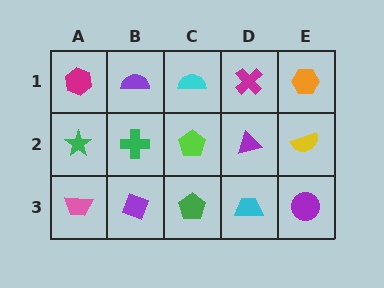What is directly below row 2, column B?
A purple diamond.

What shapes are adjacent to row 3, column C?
A lime pentagon (row 2, column C), a purple diamond (row 3, column B), a cyan trapezoid (row 3, column D).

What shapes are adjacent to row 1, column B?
A green cross (row 2, column B), a magenta hexagon (row 1, column A), a cyan semicircle (row 1, column C).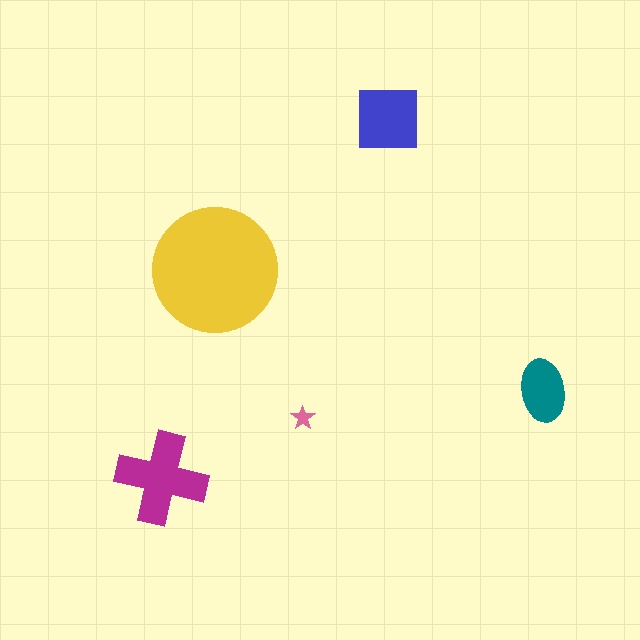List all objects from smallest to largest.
The pink star, the teal ellipse, the blue square, the magenta cross, the yellow circle.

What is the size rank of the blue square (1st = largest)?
3rd.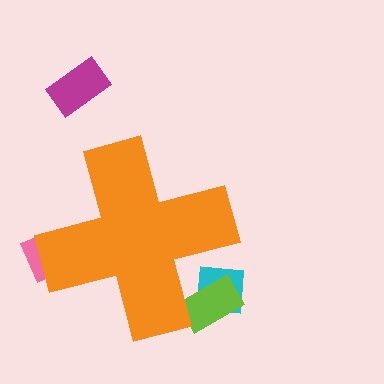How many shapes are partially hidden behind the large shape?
3 shapes are partially hidden.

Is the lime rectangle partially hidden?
Yes, the lime rectangle is partially hidden behind the orange cross.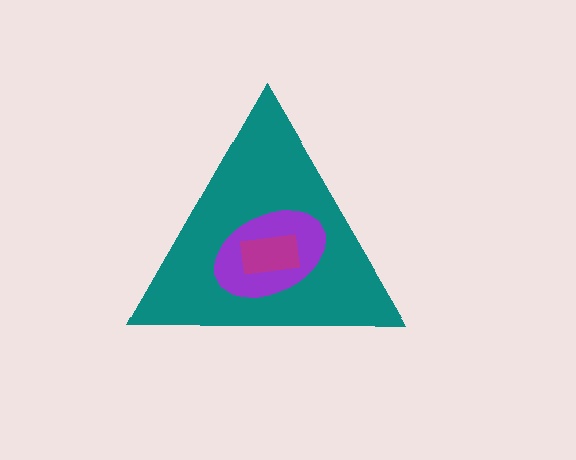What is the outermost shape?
The teal triangle.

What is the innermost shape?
The magenta rectangle.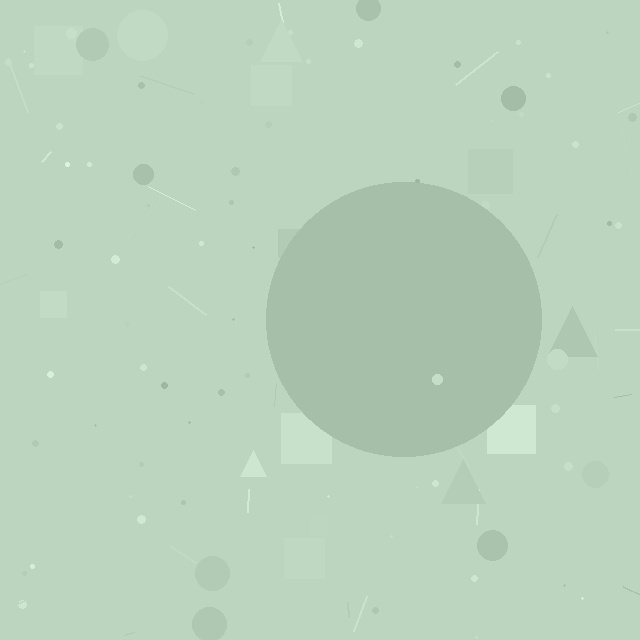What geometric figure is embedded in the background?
A circle is embedded in the background.